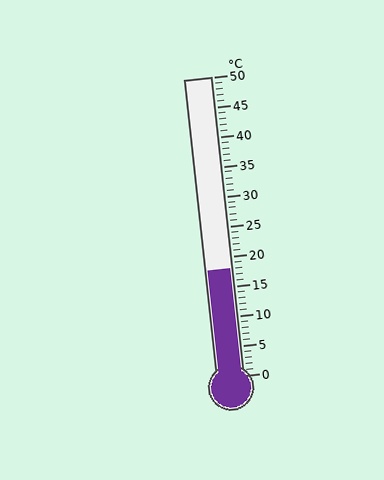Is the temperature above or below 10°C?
The temperature is above 10°C.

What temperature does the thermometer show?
The thermometer shows approximately 18°C.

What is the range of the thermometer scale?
The thermometer scale ranges from 0°C to 50°C.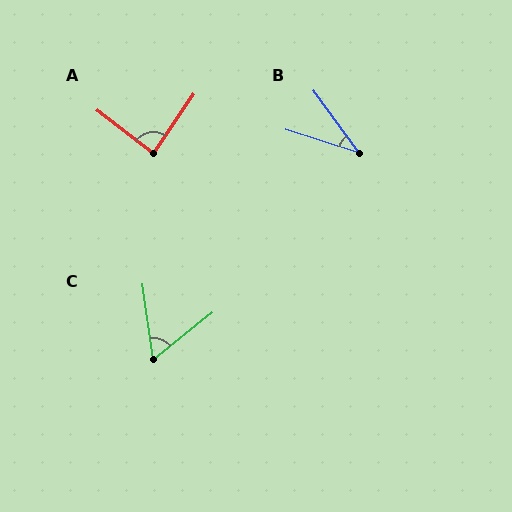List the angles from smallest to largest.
B (36°), C (59°), A (86°).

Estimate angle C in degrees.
Approximately 59 degrees.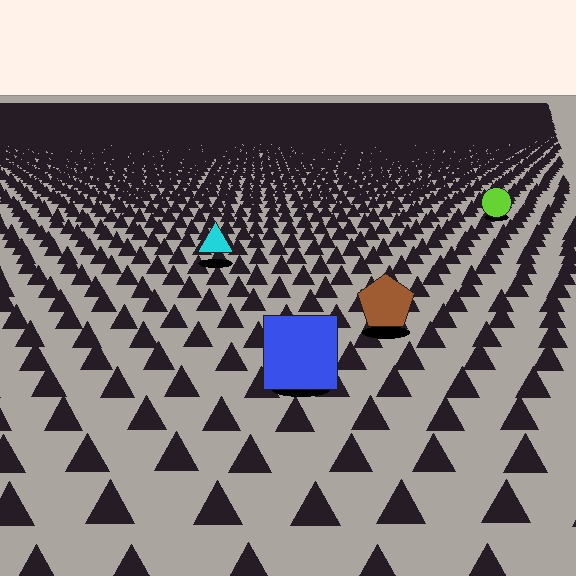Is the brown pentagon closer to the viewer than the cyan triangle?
Yes. The brown pentagon is closer — you can tell from the texture gradient: the ground texture is coarser near it.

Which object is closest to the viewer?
The blue square is closest. The texture marks near it are larger and more spread out.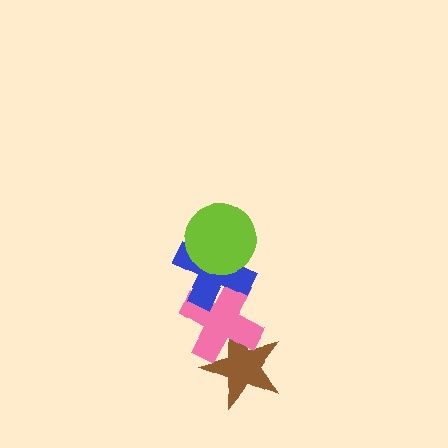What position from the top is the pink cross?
The pink cross is 3rd from the top.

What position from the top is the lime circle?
The lime circle is 1st from the top.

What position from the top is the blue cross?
The blue cross is 2nd from the top.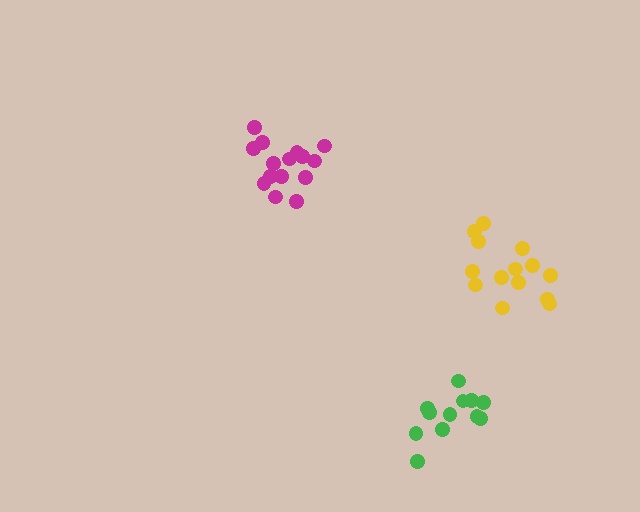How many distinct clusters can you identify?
There are 3 distinct clusters.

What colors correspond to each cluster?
The clusters are colored: green, magenta, yellow.